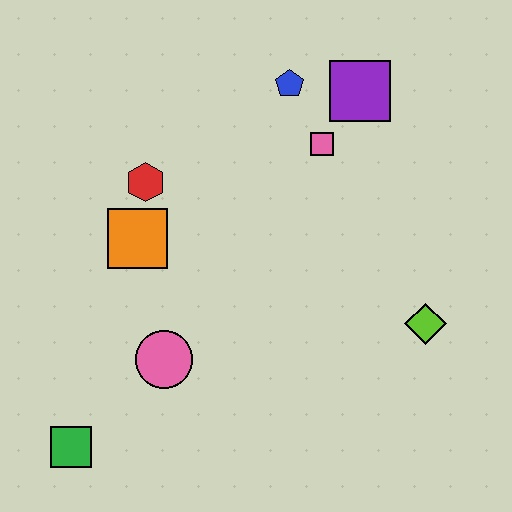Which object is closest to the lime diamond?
The pink square is closest to the lime diamond.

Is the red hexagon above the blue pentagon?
No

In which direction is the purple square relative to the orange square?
The purple square is to the right of the orange square.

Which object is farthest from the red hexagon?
The lime diamond is farthest from the red hexagon.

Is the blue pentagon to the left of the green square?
No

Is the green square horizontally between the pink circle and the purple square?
No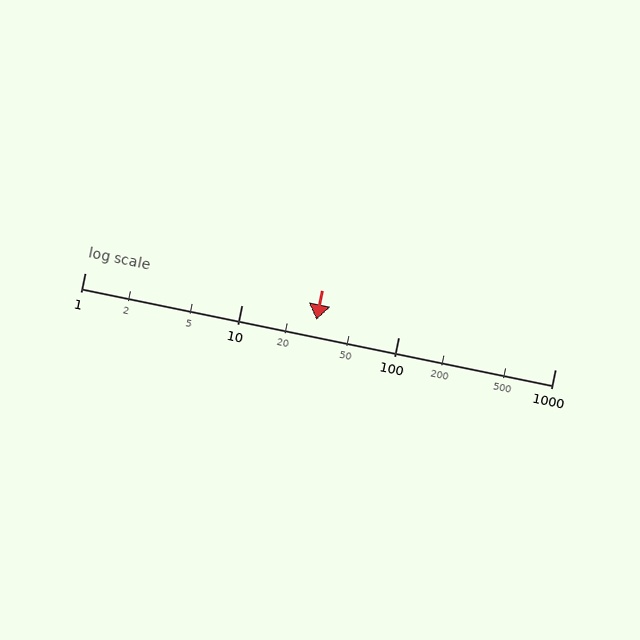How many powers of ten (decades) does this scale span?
The scale spans 3 decades, from 1 to 1000.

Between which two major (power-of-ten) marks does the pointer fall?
The pointer is between 10 and 100.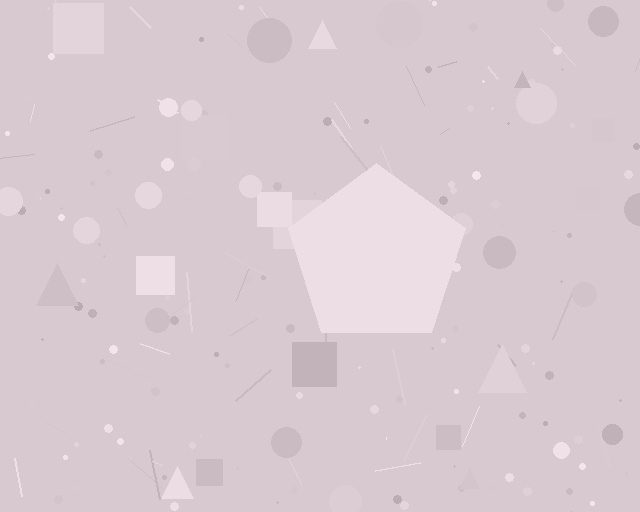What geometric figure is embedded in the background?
A pentagon is embedded in the background.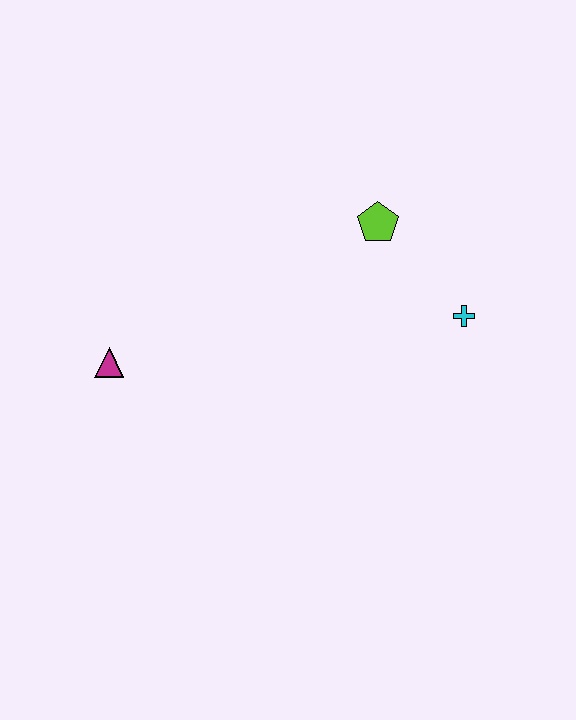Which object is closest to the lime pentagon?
The cyan cross is closest to the lime pentagon.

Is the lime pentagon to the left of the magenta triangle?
No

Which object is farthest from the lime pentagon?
The magenta triangle is farthest from the lime pentagon.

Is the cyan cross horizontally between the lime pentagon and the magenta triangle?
No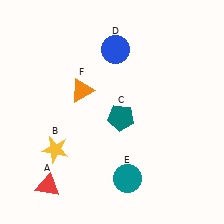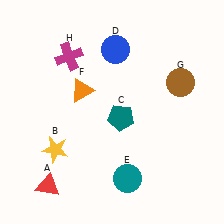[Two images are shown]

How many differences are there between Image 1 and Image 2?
There are 2 differences between the two images.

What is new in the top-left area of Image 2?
A magenta cross (H) was added in the top-left area of Image 2.